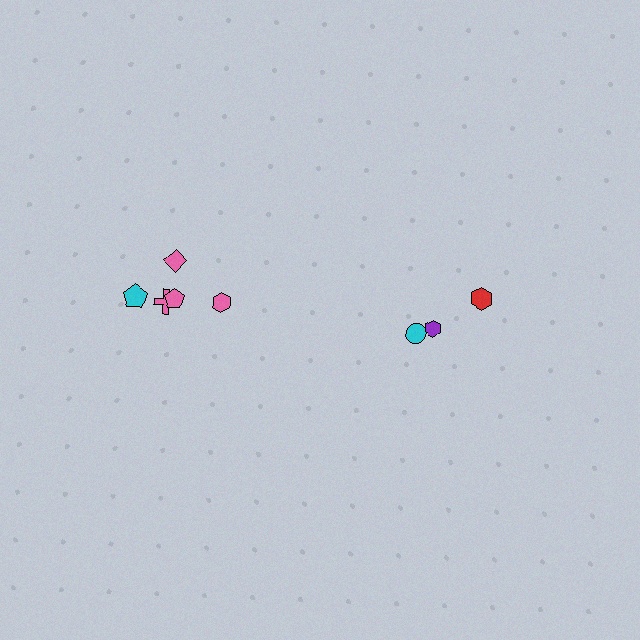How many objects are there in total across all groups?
There are 8 objects.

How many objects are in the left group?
There are 5 objects.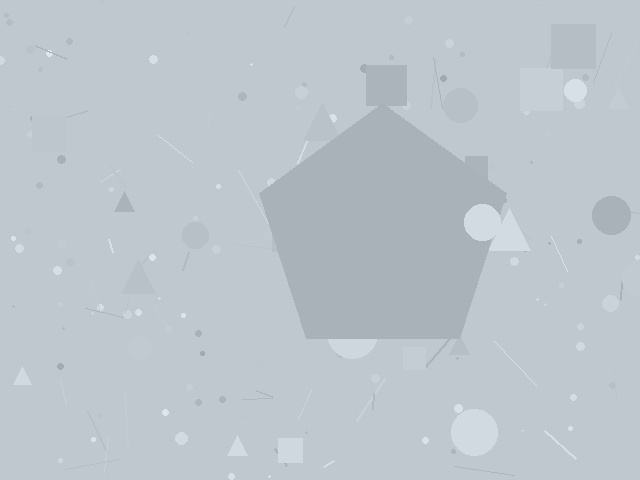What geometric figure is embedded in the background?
A pentagon is embedded in the background.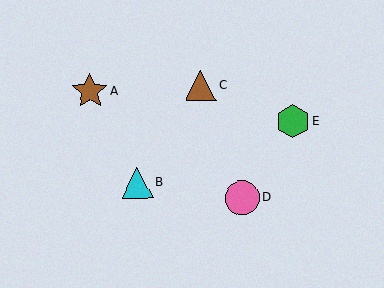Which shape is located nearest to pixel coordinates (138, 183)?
The cyan triangle (labeled B) at (137, 182) is nearest to that location.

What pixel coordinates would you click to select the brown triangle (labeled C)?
Click at (201, 85) to select the brown triangle C.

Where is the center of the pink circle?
The center of the pink circle is at (242, 198).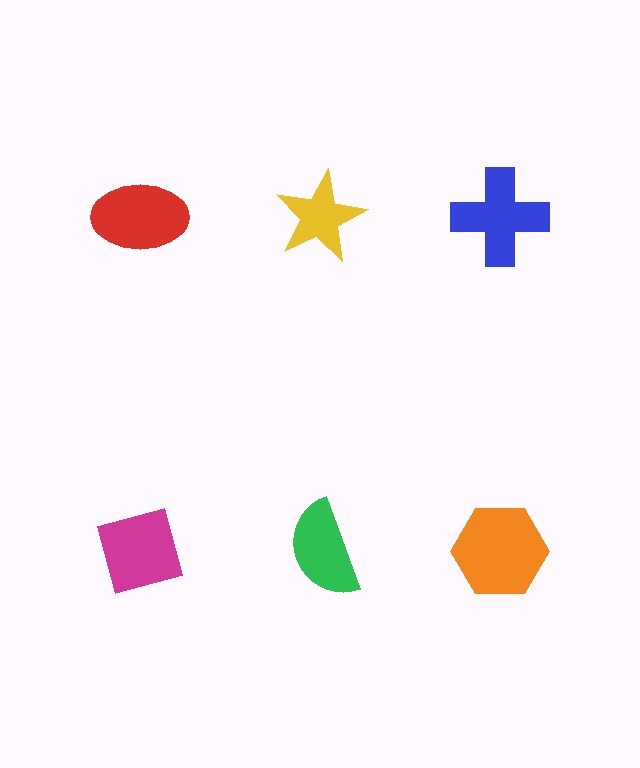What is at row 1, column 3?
A blue cross.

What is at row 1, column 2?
A yellow star.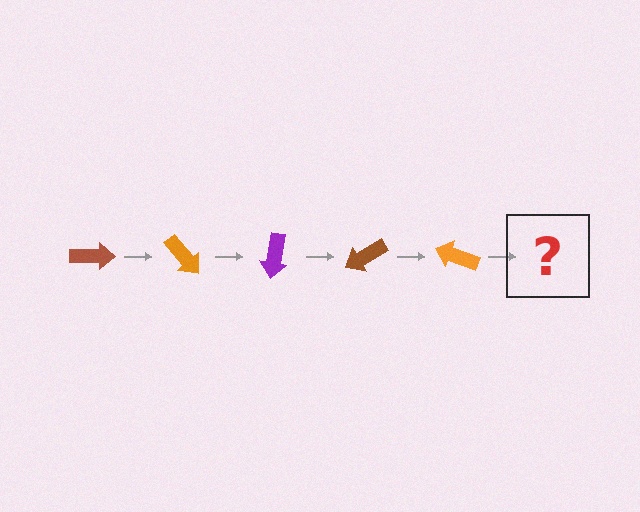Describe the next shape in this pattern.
It should be a purple arrow, rotated 250 degrees from the start.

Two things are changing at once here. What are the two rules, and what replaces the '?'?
The two rules are that it rotates 50 degrees each step and the color cycles through brown, orange, and purple. The '?' should be a purple arrow, rotated 250 degrees from the start.